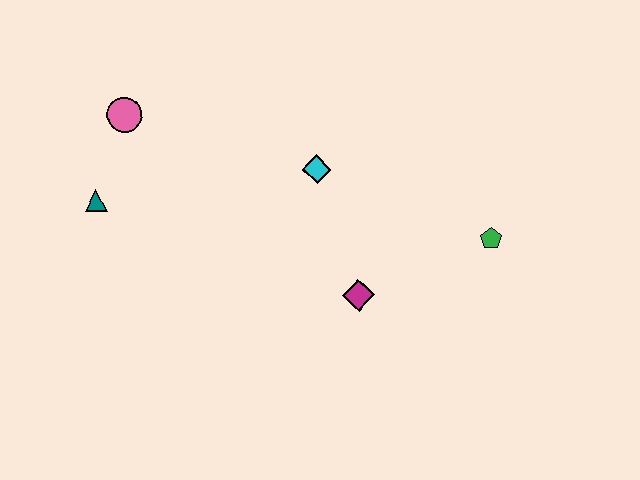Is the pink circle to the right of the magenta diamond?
No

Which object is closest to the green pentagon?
The magenta diamond is closest to the green pentagon.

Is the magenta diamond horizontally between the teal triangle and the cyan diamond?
No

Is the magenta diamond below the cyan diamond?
Yes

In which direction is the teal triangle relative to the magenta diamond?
The teal triangle is to the left of the magenta diamond.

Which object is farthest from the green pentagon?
The teal triangle is farthest from the green pentagon.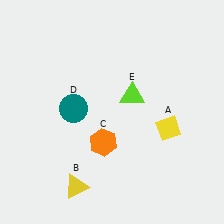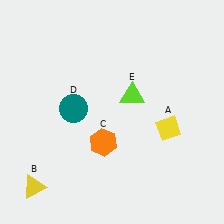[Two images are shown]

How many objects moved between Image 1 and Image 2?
1 object moved between the two images.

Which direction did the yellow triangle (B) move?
The yellow triangle (B) moved left.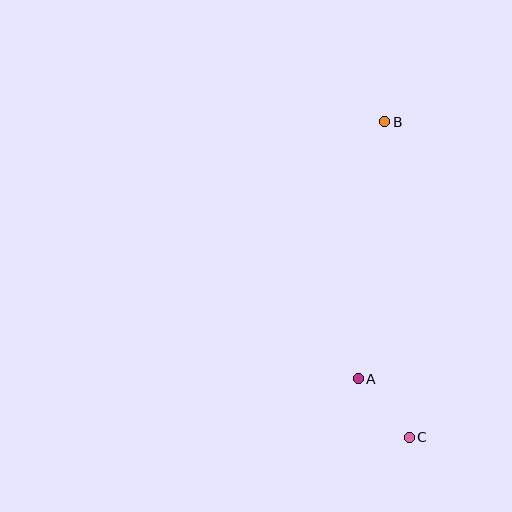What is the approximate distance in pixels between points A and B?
The distance between A and B is approximately 259 pixels.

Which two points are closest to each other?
Points A and C are closest to each other.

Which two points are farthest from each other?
Points B and C are farthest from each other.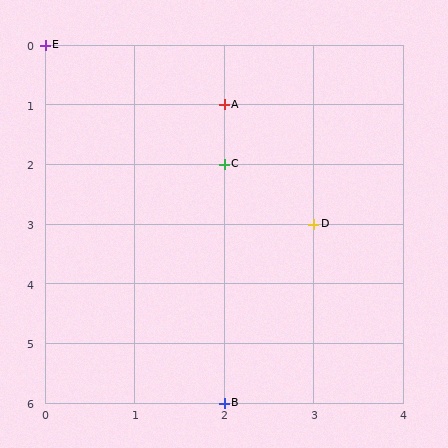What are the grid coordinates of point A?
Point A is at grid coordinates (2, 1).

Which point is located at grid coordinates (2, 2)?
Point C is at (2, 2).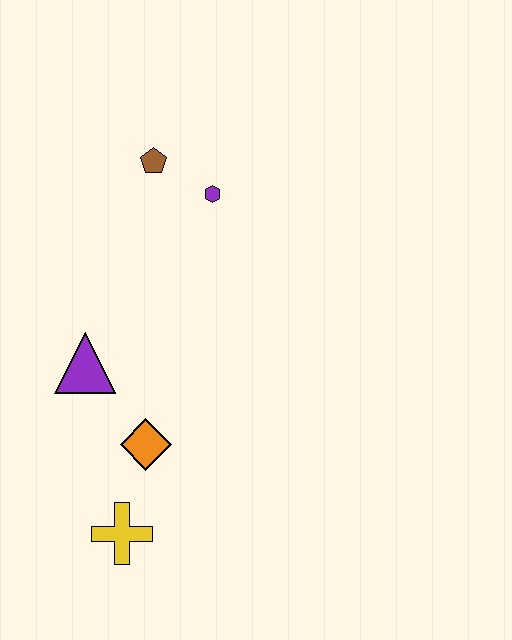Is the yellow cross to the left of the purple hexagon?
Yes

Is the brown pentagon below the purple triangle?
No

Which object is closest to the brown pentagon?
The purple hexagon is closest to the brown pentagon.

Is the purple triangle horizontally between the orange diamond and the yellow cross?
No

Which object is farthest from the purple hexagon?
The yellow cross is farthest from the purple hexagon.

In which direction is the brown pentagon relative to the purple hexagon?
The brown pentagon is to the left of the purple hexagon.